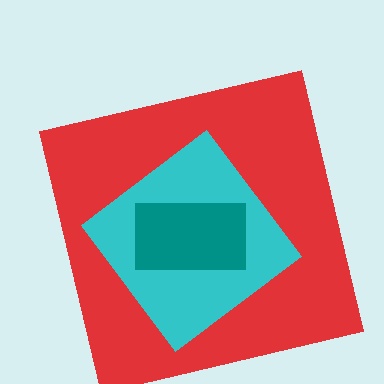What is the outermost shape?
The red square.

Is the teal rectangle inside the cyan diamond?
Yes.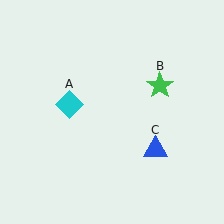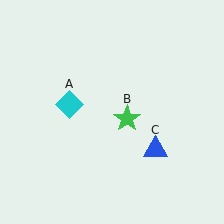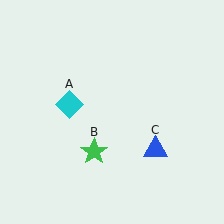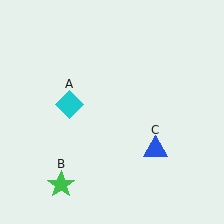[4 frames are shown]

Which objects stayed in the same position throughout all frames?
Cyan diamond (object A) and blue triangle (object C) remained stationary.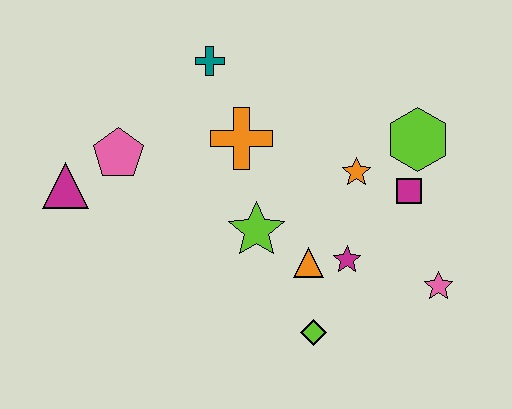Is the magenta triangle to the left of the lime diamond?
Yes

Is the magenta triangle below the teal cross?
Yes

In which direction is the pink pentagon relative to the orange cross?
The pink pentagon is to the left of the orange cross.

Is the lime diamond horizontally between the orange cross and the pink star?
Yes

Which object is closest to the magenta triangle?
The pink pentagon is closest to the magenta triangle.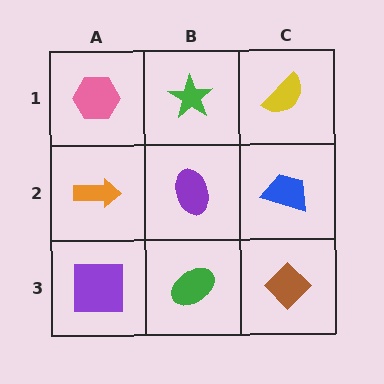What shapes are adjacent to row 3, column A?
An orange arrow (row 2, column A), a green ellipse (row 3, column B).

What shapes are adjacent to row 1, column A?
An orange arrow (row 2, column A), a green star (row 1, column B).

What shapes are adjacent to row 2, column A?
A pink hexagon (row 1, column A), a purple square (row 3, column A), a purple ellipse (row 2, column B).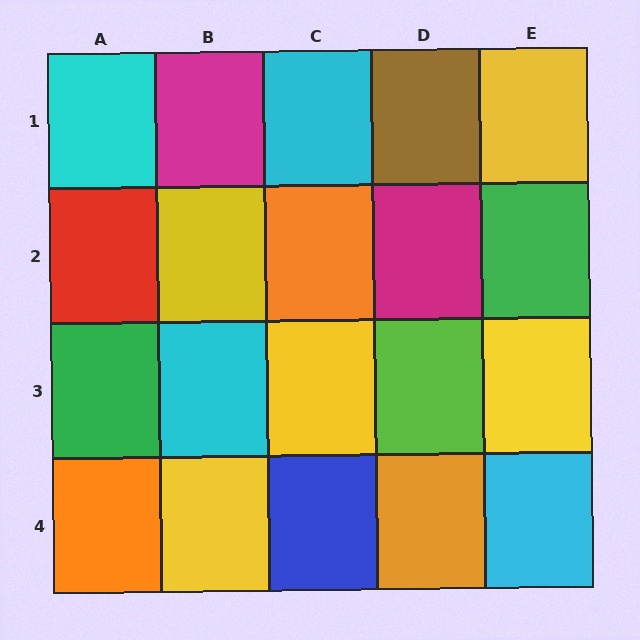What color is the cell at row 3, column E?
Yellow.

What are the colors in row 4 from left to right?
Orange, yellow, blue, orange, cyan.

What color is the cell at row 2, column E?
Green.